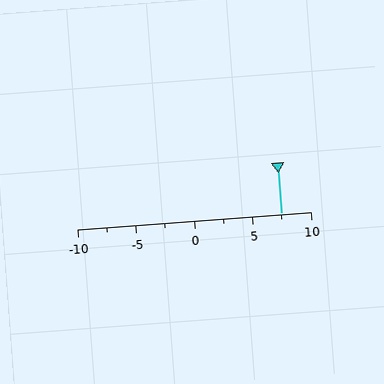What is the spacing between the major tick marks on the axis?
The major ticks are spaced 5 apart.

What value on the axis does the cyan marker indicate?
The marker indicates approximately 7.5.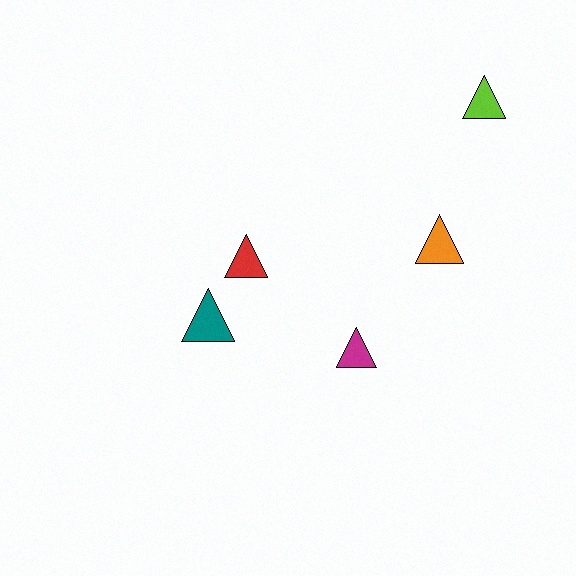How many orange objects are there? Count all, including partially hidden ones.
There is 1 orange object.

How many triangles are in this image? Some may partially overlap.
There are 5 triangles.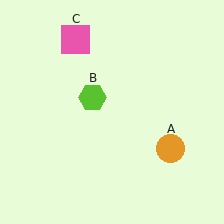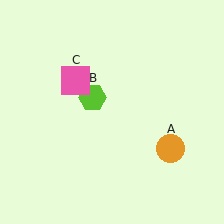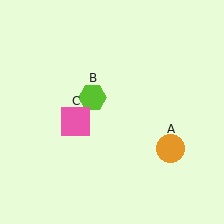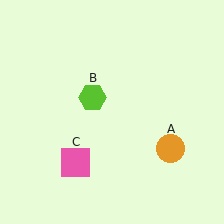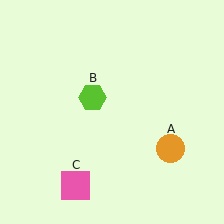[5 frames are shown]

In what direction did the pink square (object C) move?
The pink square (object C) moved down.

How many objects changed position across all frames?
1 object changed position: pink square (object C).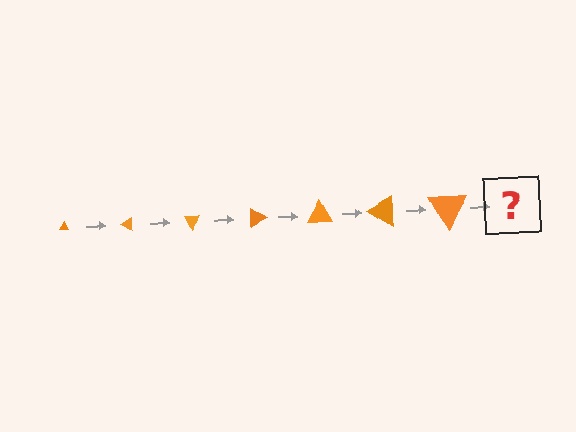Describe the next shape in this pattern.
It should be a triangle, larger than the previous one and rotated 210 degrees from the start.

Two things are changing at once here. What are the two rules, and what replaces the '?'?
The two rules are that the triangle grows larger each step and it rotates 30 degrees each step. The '?' should be a triangle, larger than the previous one and rotated 210 degrees from the start.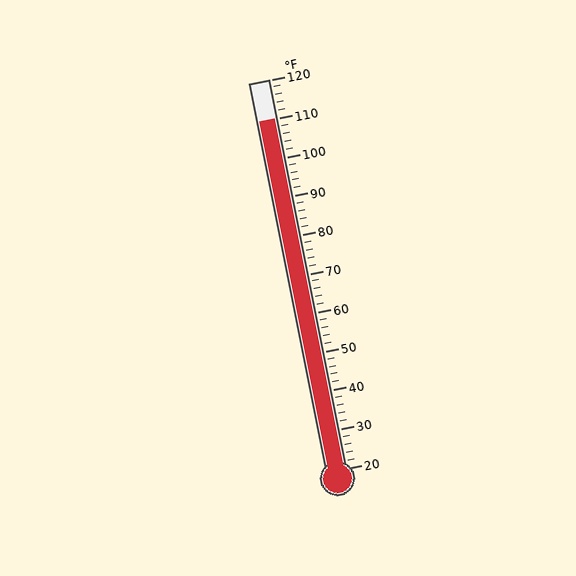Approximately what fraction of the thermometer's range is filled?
The thermometer is filled to approximately 90% of its range.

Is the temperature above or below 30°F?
The temperature is above 30°F.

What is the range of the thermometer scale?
The thermometer scale ranges from 20°F to 120°F.